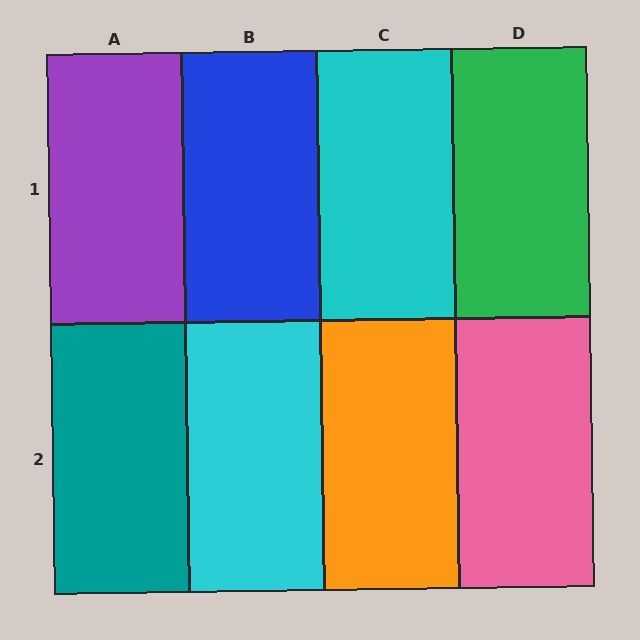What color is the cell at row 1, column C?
Cyan.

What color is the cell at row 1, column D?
Green.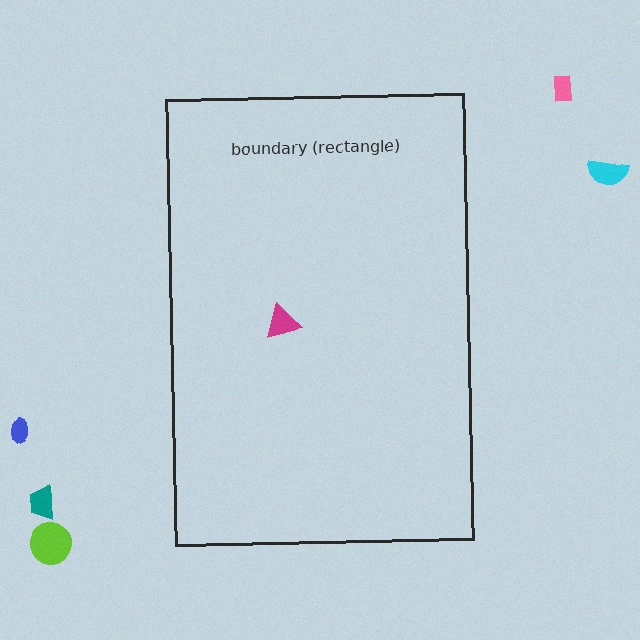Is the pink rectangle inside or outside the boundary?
Outside.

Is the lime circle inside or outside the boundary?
Outside.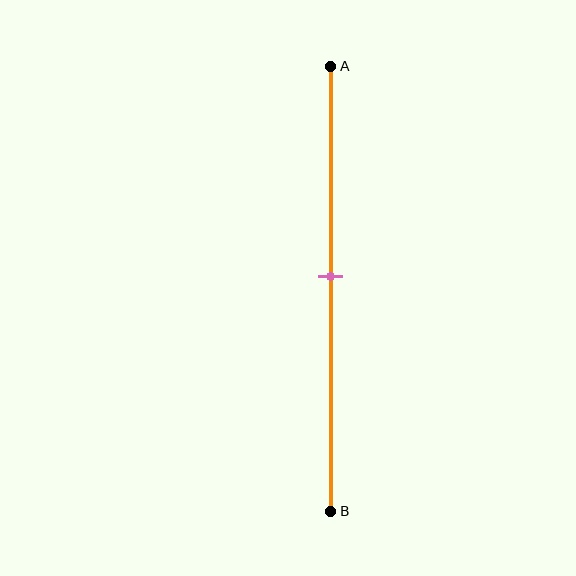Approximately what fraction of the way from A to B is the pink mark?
The pink mark is approximately 45% of the way from A to B.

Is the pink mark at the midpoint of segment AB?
Yes, the mark is approximately at the midpoint.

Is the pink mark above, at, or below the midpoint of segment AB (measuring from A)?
The pink mark is approximately at the midpoint of segment AB.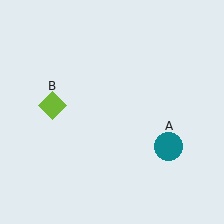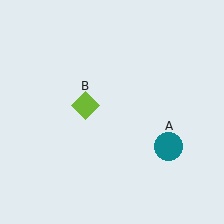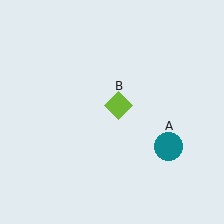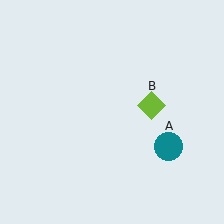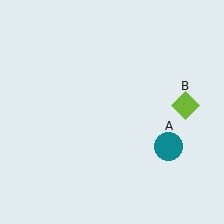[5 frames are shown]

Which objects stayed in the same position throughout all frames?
Teal circle (object A) remained stationary.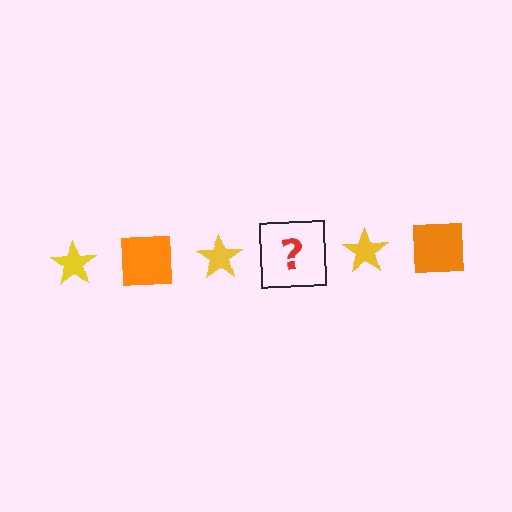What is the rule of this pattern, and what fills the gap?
The rule is that the pattern alternates between yellow star and orange square. The gap should be filled with an orange square.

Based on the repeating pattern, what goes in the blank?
The blank should be an orange square.